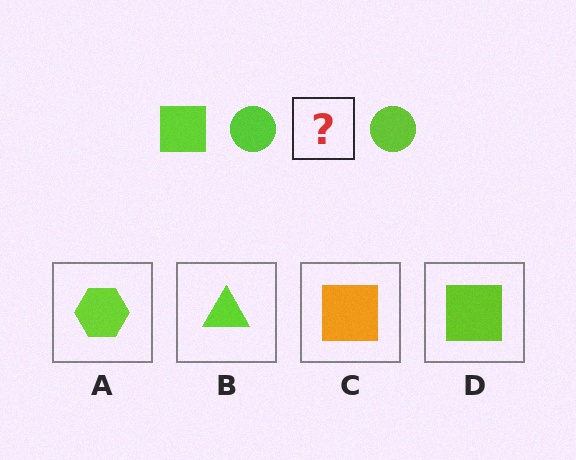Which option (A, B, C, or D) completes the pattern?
D.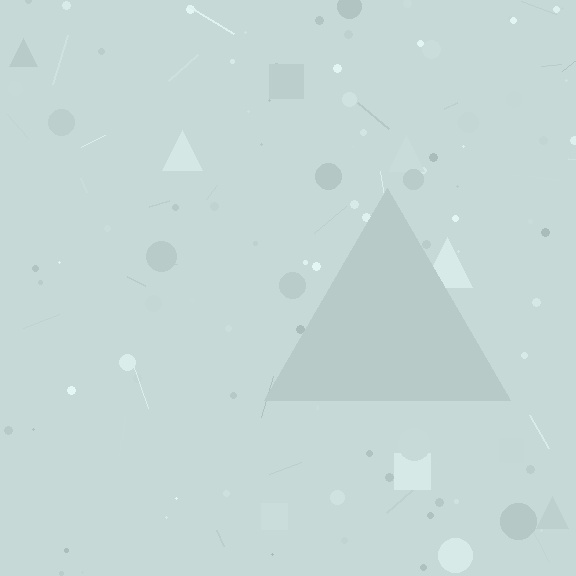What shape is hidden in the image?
A triangle is hidden in the image.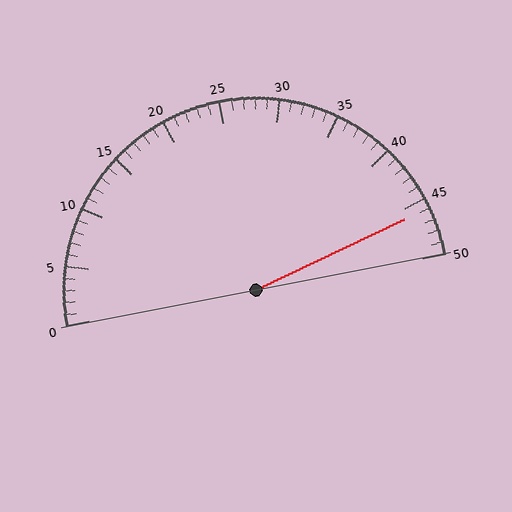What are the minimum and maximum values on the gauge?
The gauge ranges from 0 to 50.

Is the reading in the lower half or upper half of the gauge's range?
The reading is in the upper half of the range (0 to 50).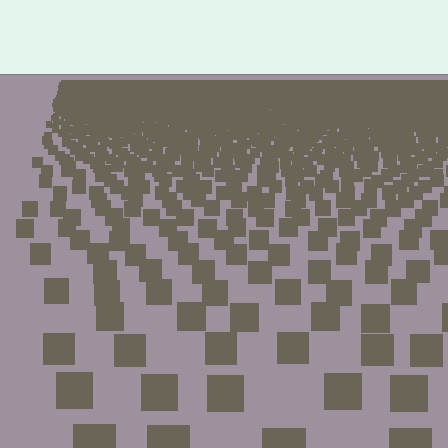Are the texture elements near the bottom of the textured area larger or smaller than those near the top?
Larger. Near the bottom, elements are closer to the viewer and appear at a bigger on-screen size.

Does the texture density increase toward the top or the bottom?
Density increases toward the top.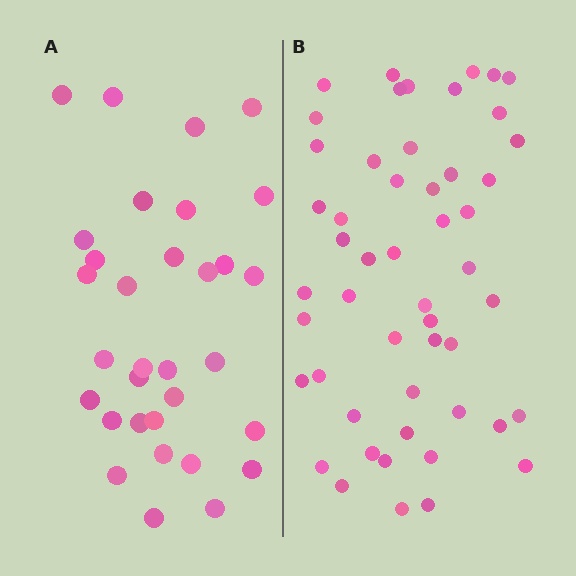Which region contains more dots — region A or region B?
Region B (the right region) has more dots.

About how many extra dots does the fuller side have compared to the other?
Region B has approximately 20 more dots than region A.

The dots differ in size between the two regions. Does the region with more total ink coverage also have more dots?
No. Region A has more total ink coverage because its dots are larger, but region B actually contains more individual dots. Total area can be misleading — the number of items is what matters here.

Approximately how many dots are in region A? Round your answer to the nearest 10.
About 30 dots. (The exact count is 32, which rounds to 30.)